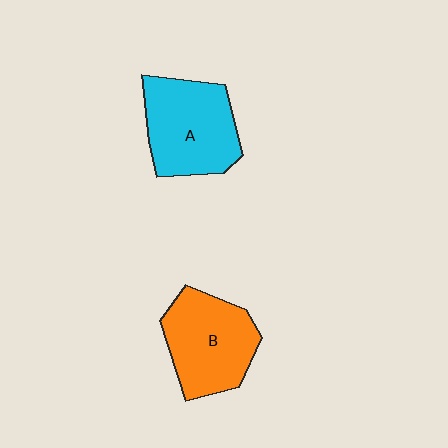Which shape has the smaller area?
Shape B (orange).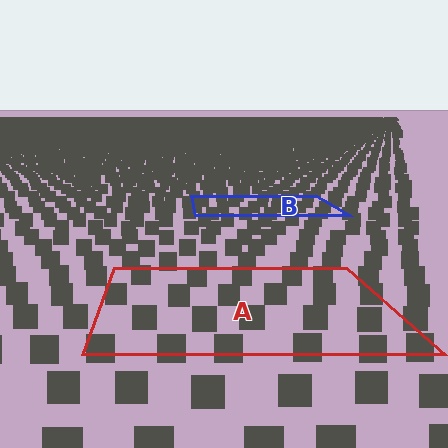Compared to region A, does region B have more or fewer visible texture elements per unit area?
Region B has more texture elements per unit area — they are packed more densely because it is farther away.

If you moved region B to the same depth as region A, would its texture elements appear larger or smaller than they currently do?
They would appear larger. At a closer depth, the same texture elements are projected at a bigger on-screen size.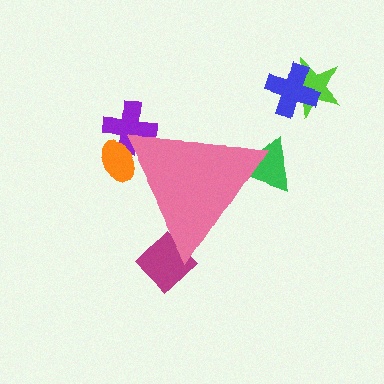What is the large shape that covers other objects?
A pink triangle.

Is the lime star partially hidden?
No, the lime star is fully visible.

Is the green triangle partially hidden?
Yes, the green triangle is partially hidden behind the pink triangle.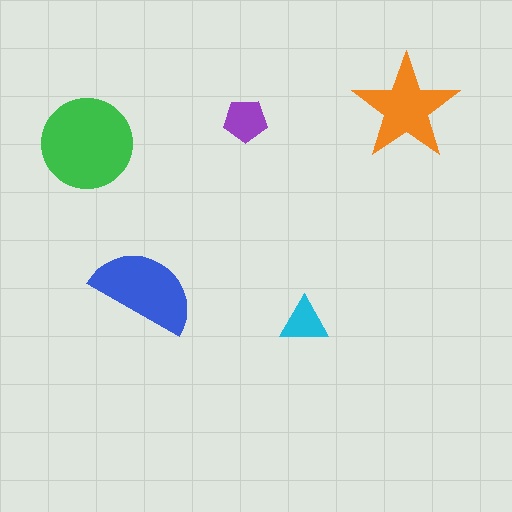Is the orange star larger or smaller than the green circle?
Smaller.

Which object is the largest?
The green circle.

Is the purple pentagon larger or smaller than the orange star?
Smaller.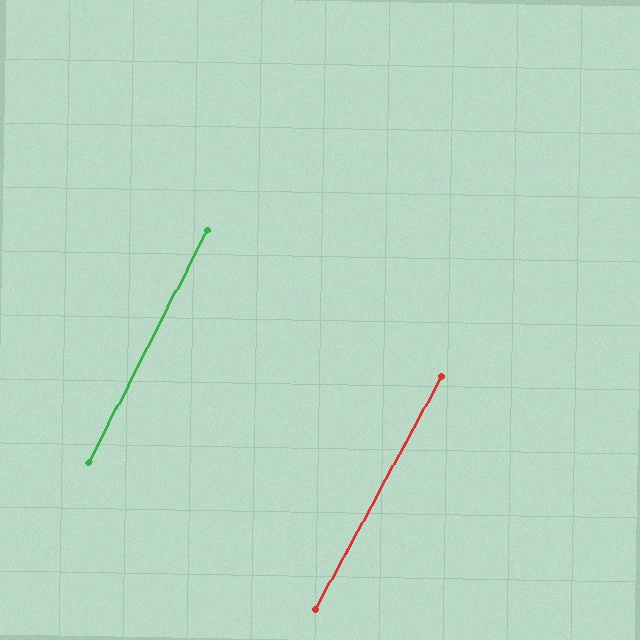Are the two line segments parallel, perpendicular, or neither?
Parallel — their directions differ by only 1.6°.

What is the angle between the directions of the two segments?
Approximately 2 degrees.